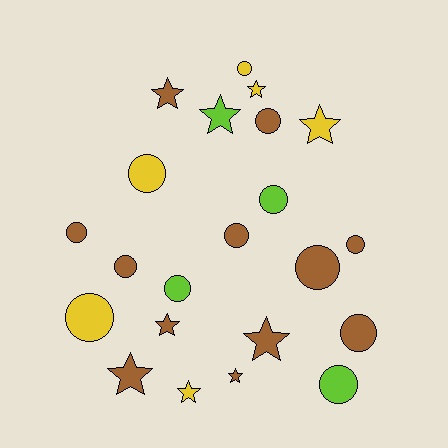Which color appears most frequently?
Brown, with 12 objects.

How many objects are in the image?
There are 22 objects.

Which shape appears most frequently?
Circle, with 13 objects.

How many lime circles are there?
There are 3 lime circles.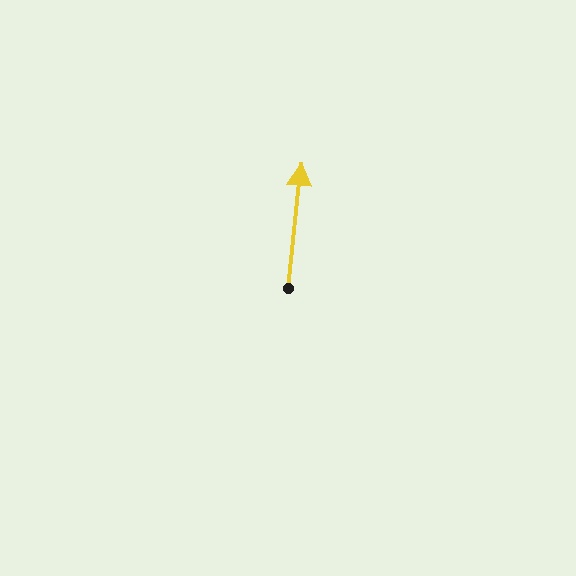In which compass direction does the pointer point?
North.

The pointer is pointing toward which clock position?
Roughly 12 o'clock.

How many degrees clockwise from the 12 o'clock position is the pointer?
Approximately 6 degrees.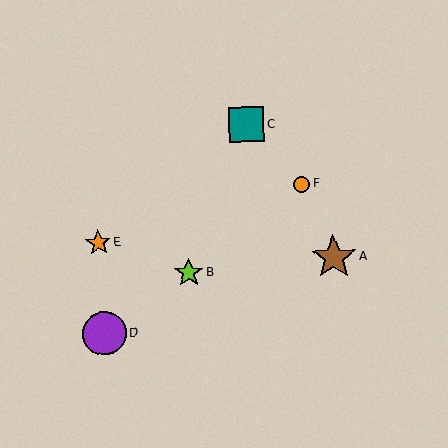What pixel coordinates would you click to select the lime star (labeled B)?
Click at (189, 273) to select the lime star B.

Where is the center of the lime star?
The center of the lime star is at (189, 273).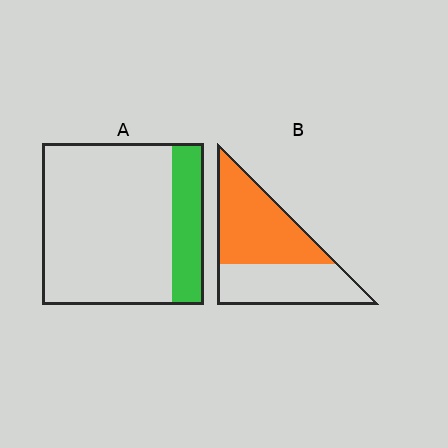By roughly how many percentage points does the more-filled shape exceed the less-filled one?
By roughly 35 percentage points (B over A).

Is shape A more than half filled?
No.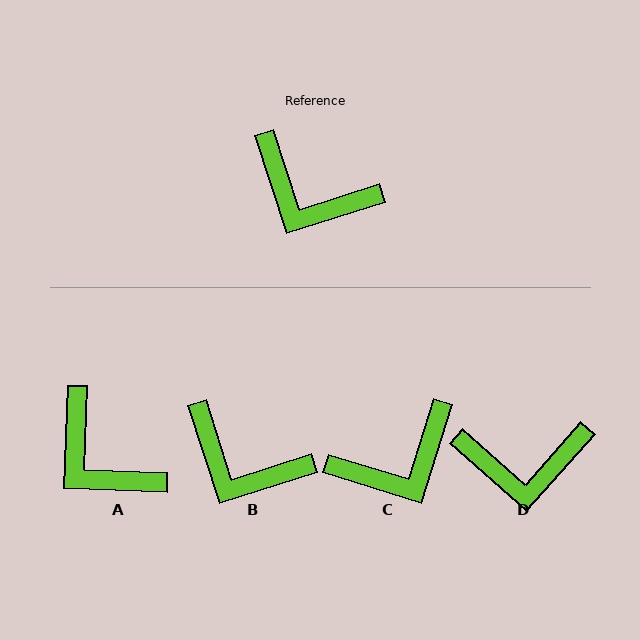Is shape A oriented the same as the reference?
No, it is off by about 20 degrees.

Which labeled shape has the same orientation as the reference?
B.